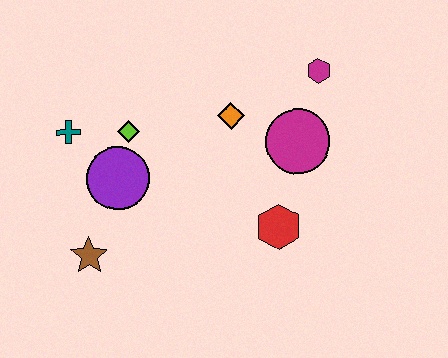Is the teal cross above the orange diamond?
No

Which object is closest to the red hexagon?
The magenta circle is closest to the red hexagon.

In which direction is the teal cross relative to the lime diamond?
The teal cross is to the left of the lime diamond.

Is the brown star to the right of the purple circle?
No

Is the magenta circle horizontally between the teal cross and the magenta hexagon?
Yes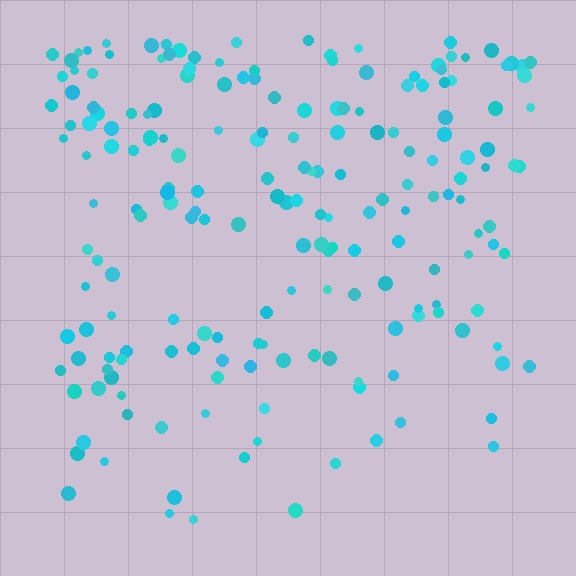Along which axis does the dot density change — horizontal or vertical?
Vertical.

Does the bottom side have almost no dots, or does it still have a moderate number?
Still a moderate number, just noticeably fewer than the top.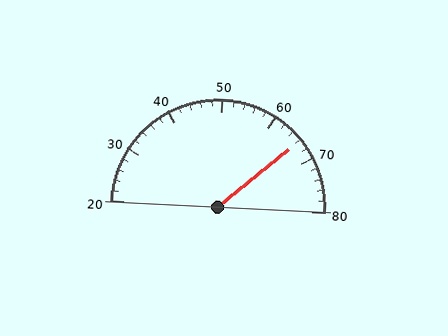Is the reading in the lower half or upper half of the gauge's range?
The reading is in the upper half of the range (20 to 80).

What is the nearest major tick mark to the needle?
The nearest major tick mark is 70.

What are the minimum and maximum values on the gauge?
The gauge ranges from 20 to 80.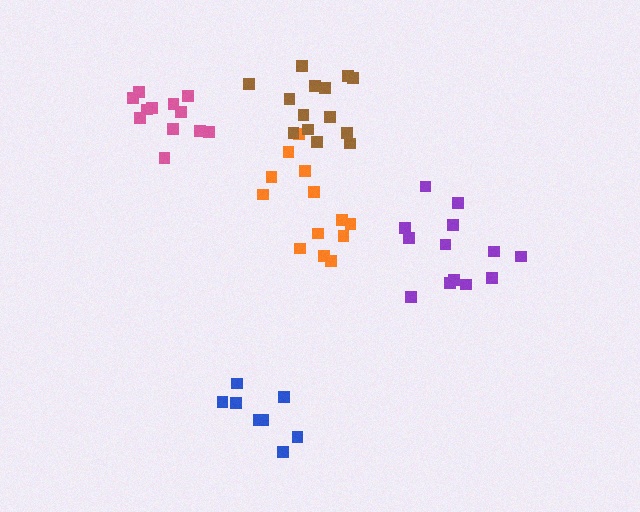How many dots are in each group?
Group 1: 13 dots, Group 2: 12 dots, Group 3: 13 dots, Group 4: 14 dots, Group 5: 8 dots (60 total).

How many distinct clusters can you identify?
There are 5 distinct clusters.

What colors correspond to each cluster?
The clusters are colored: purple, pink, orange, brown, blue.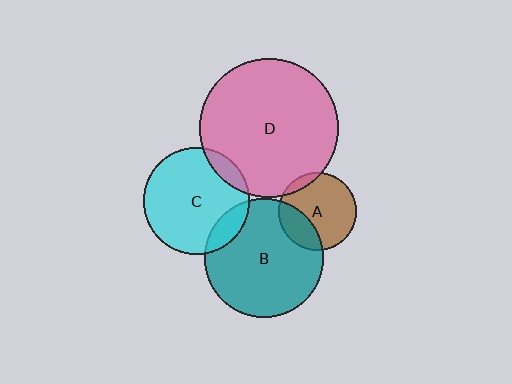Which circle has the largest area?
Circle D (pink).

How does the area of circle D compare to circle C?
Approximately 1.7 times.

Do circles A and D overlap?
Yes.